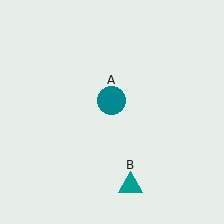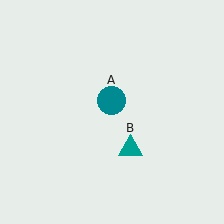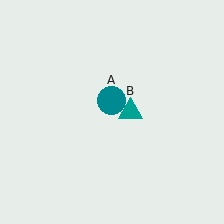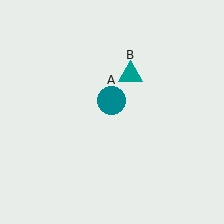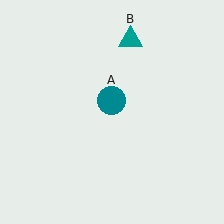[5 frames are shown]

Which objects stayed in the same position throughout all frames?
Teal circle (object A) remained stationary.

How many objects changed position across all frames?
1 object changed position: teal triangle (object B).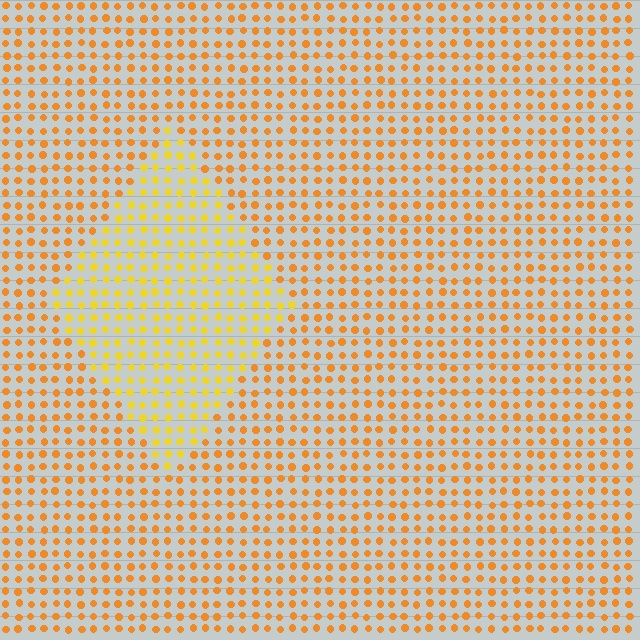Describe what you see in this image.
The image is filled with small orange elements in a uniform arrangement. A diamond-shaped region is visible where the elements are tinted to a slightly different hue, forming a subtle color boundary.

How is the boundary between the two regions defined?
The boundary is defined purely by a slight shift in hue (about 23 degrees). Spacing, size, and orientation are identical on both sides.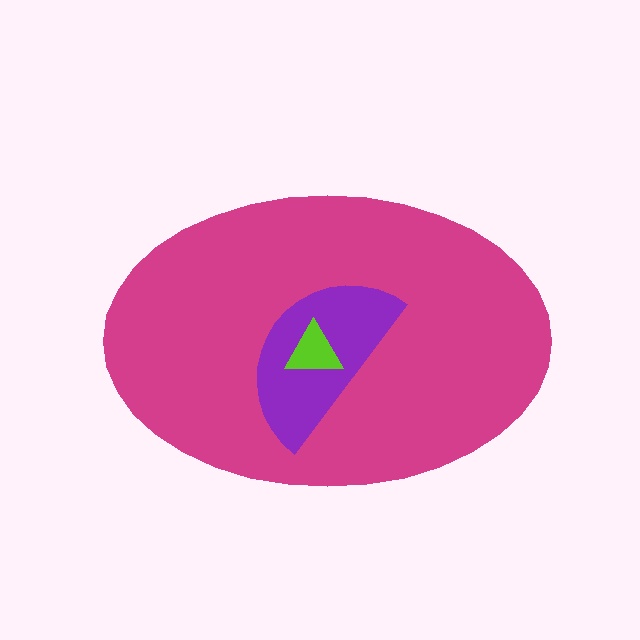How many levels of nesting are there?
3.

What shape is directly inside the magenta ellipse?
The purple semicircle.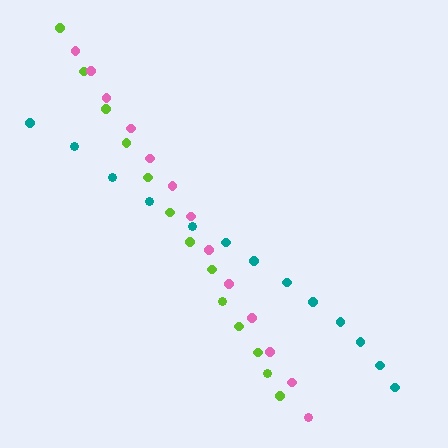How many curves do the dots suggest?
There are 3 distinct paths.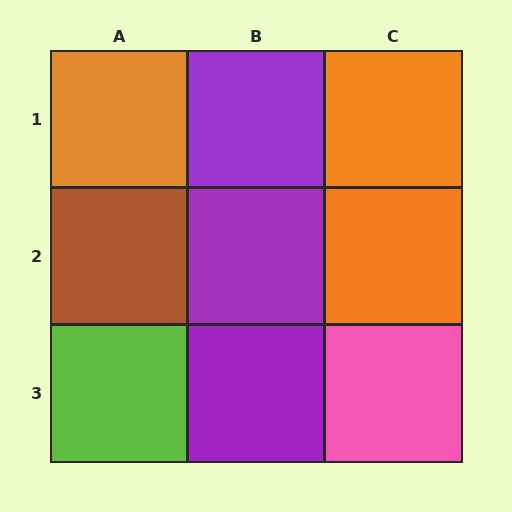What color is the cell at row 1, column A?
Orange.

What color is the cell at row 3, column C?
Pink.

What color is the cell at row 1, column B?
Purple.